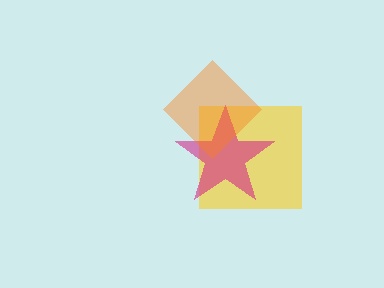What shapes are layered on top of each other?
The layered shapes are: a yellow square, a magenta star, an orange diamond.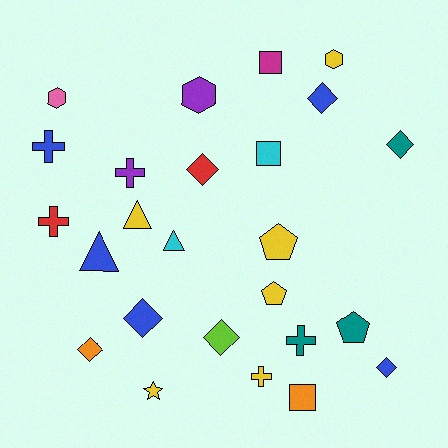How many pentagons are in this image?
There are 3 pentagons.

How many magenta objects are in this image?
There is 1 magenta object.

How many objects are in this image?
There are 25 objects.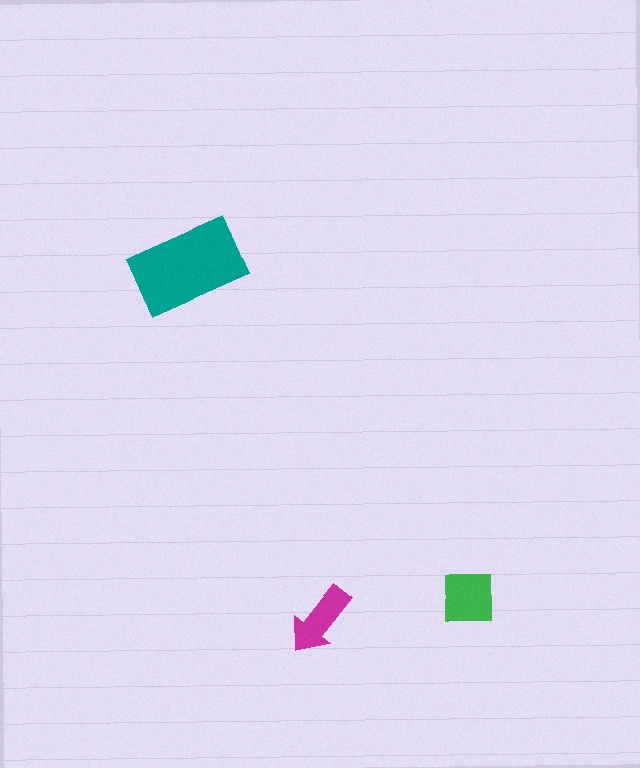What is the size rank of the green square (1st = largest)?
2nd.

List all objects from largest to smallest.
The teal rectangle, the green square, the magenta arrow.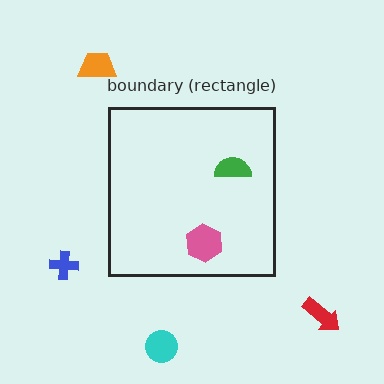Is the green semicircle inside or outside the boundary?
Inside.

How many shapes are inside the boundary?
2 inside, 4 outside.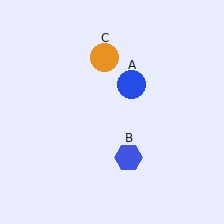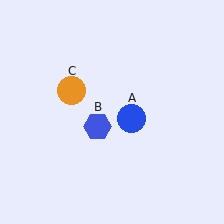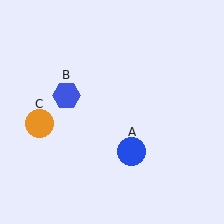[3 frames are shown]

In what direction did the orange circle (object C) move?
The orange circle (object C) moved down and to the left.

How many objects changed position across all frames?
3 objects changed position: blue circle (object A), blue hexagon (object B), orange circle (object C).